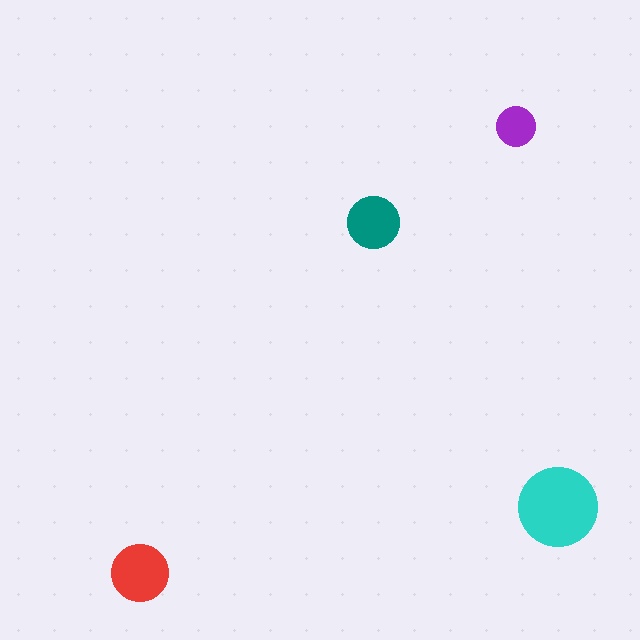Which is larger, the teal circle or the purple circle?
The teal one.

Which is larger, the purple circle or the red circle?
The red one.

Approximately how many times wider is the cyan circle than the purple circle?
About 2 times wider.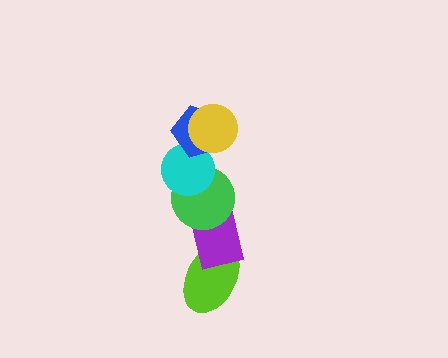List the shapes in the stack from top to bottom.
From top to bottom: the yellow circle, the blue pentagon, the cyan circle, the green circle, the purple rectangle, the lime ellipse.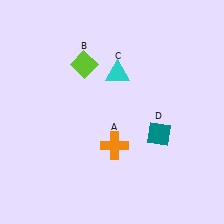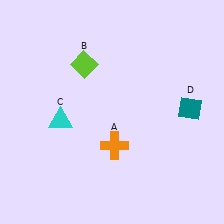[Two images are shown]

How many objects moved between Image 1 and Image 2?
2 objects moved between the two images.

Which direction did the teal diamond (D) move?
The teal diamond (D) moved right.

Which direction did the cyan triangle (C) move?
The cyan triangle (C) moved left.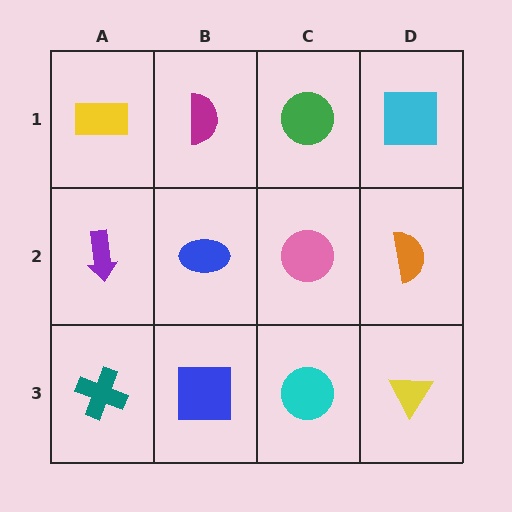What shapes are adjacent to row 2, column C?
A green circle (row 1, column C), a cyan circle (row 3, column C), a blue ellipse (row 2, column B), an orange semicircle (row 2, column D).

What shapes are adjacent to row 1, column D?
An orange semicircle (row 2, column D), a green circle (row 1, column C).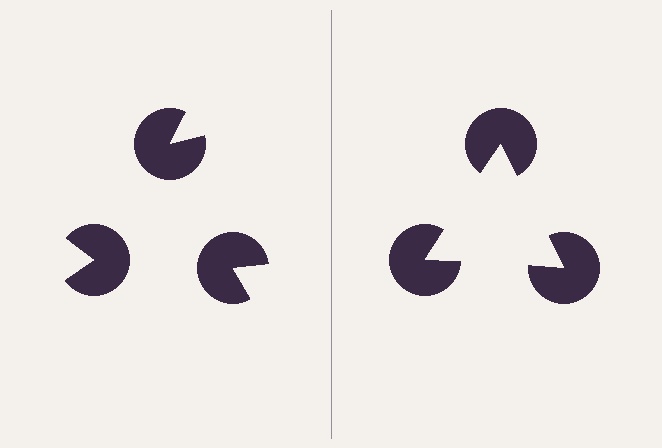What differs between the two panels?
The pac-man discs are positioned identically on both sides; only the wedge orientations differ. On the right they align to a triangle; on the left they are misaligned.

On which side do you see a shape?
An illusory triangle appears on the right side. On the left side the wedge cuts are rotated, so no coherent shape forms.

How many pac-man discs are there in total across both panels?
6 — 3 on each side.